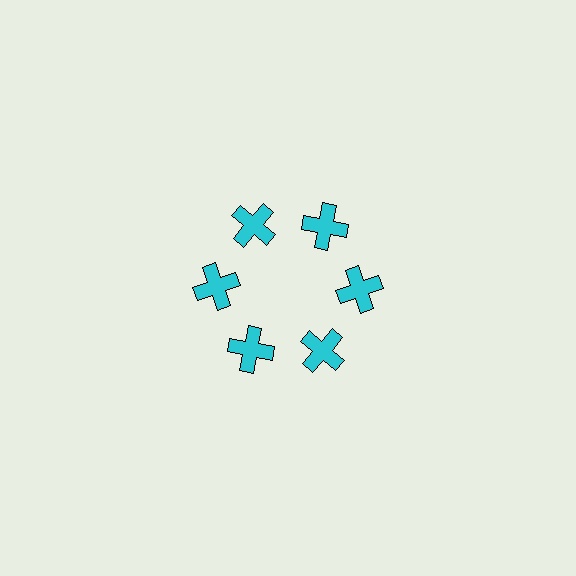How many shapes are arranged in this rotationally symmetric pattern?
There are 6 shapes, arranged in 6 groups of 1.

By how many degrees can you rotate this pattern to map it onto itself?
The pattern maps onto itself every 60 degrees of rotation.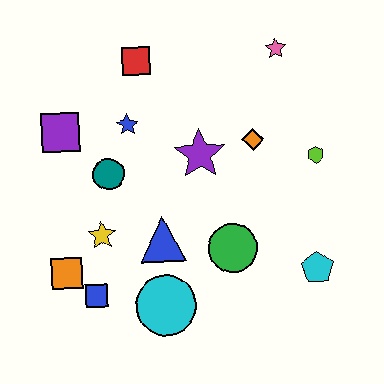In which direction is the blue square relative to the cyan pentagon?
The blue square is to the left of the cyan pentagon.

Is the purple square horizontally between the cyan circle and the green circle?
No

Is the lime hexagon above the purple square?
No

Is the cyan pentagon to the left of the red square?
No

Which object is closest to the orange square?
The blue square is closest to the orange square.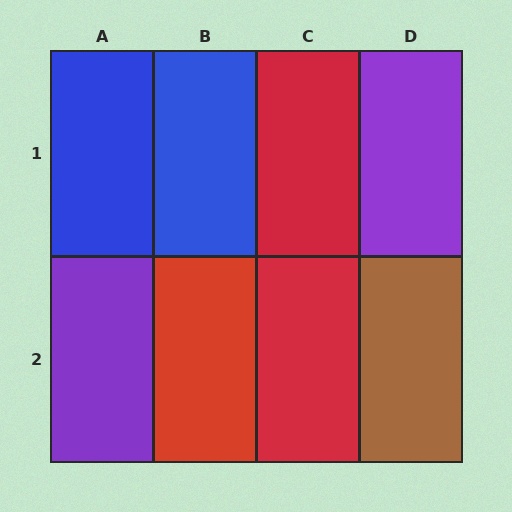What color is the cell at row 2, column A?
Purple.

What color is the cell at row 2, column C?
Red.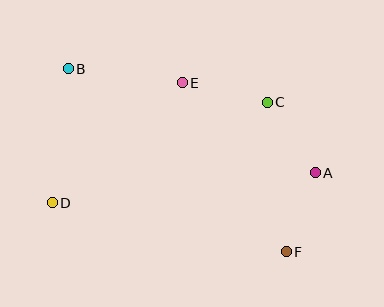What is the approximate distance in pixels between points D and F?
The distance between D and F is approximately 239 pixels.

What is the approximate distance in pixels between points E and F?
The distance between E and F is approximately 199 pixels.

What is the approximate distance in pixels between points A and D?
The distance between A and D is approximately 264 pixels.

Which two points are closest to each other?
Points A and F are closest to each other.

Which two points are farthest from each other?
Points B and F are farthest from each other.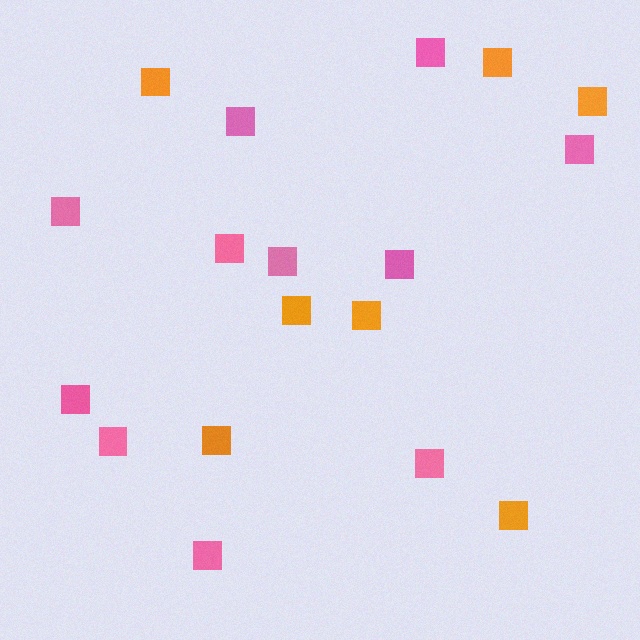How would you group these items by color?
There are 2 groups: one group of orange squares (7) and one group of pink squares (11).